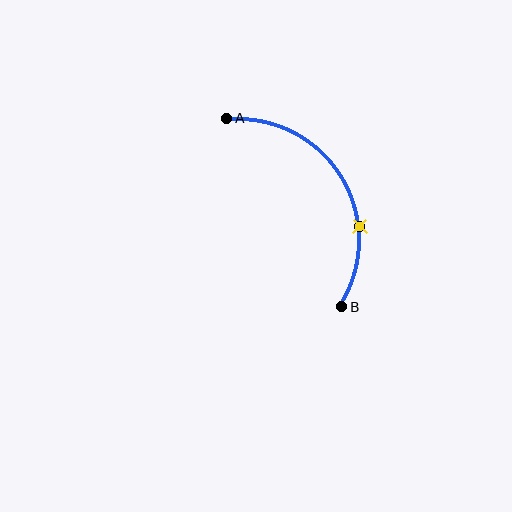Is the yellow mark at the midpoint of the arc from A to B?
No. The yellow mark lies on the arc but is closer to endpoint B. The arc midpoint would be at the point on the curve equidistant along the arc from both A and B.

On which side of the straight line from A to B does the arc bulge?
The arc bulges to the right of the straight line connecting A and B.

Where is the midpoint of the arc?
The arc midpoint is the point on the curve farthest from the straight line joining A and B. It sits to the right of that line.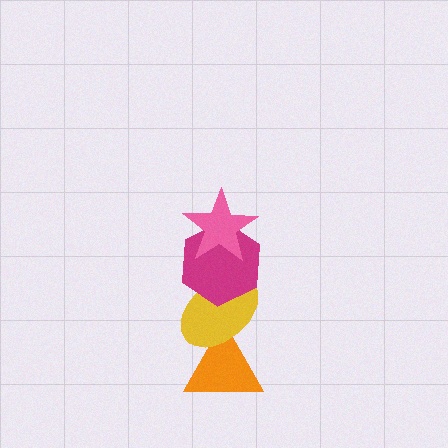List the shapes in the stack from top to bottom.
From top to bottom: the pink star, the magenta hexagon, the yellow ellipse, the orange triangle.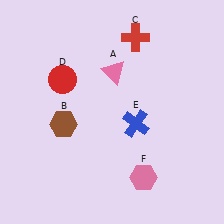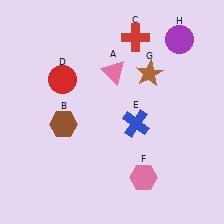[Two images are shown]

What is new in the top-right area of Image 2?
A purple circle (H) was added in the top-right area of Image 2.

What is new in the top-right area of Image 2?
A brown star (G) was added in the top-right area of Image 2.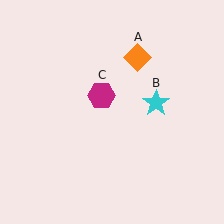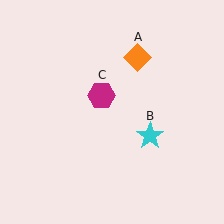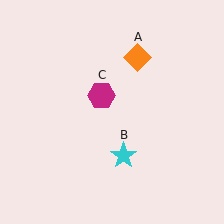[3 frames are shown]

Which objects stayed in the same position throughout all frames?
Orange diamond (object A) and magenta hexagon (object C) remained stationary.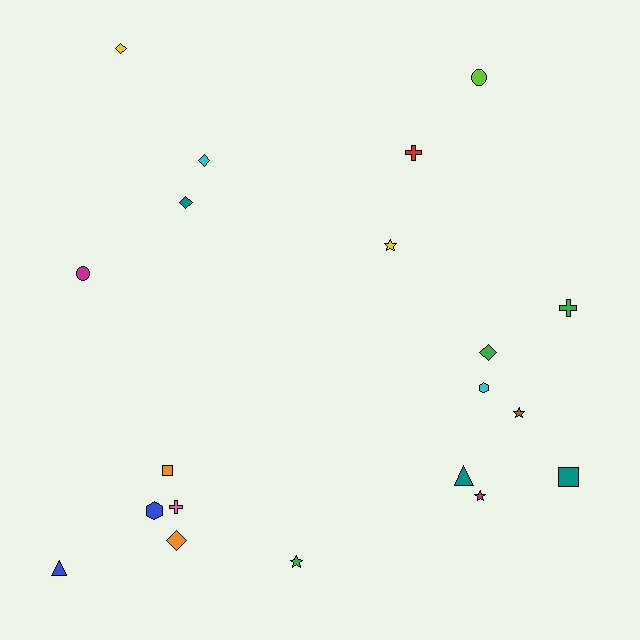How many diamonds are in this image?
There are 5 diamonds.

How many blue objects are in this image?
There are 2 blue objects.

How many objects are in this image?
There are 20 objects.